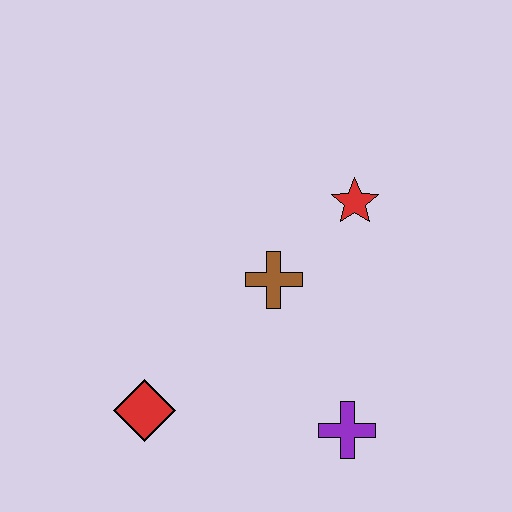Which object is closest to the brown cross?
The red star is closest to the brown cross.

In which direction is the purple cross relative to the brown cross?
The purple cross is below the brown cross.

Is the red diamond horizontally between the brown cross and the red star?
No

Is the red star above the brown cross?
Yes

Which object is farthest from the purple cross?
The red star is farthest from the purple cross.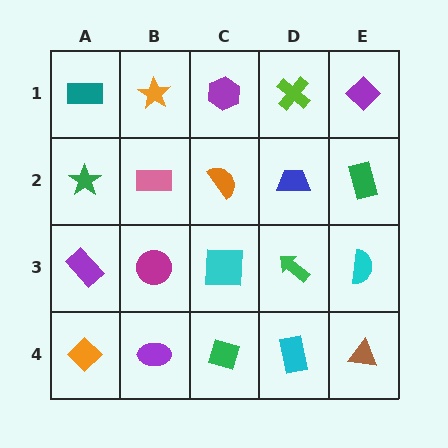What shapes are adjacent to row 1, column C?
An orange semicircle (row 2, column C), an orange star (row 1, column B), a lime cross (row 1, column D).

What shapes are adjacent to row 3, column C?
An orange semicircle (row 2, column C), a green diamond (row 4, column C), a magenta circle (row 3, column B), a green arrow (row 3, column D).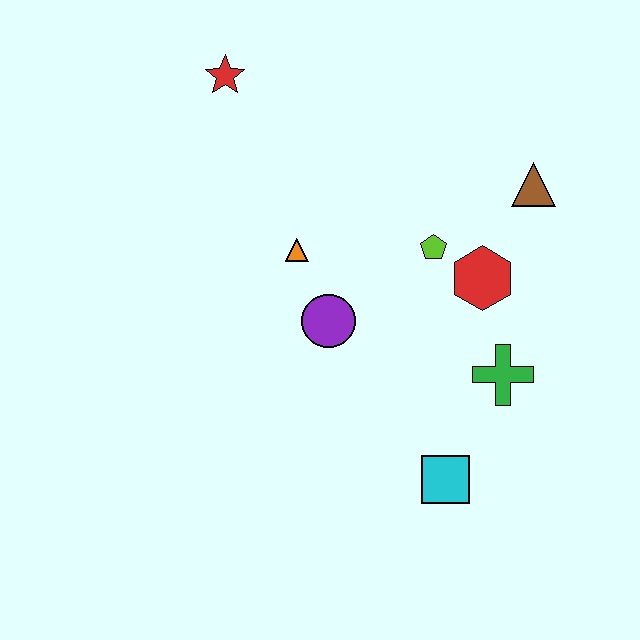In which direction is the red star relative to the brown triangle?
The red star is to the left of the brown triangle.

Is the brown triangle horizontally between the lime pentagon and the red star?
No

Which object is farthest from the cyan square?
The red star is farthest from the cyan square.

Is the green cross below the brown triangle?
Yes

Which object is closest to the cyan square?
The green cross is closest to the cyan square.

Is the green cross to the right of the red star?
Yes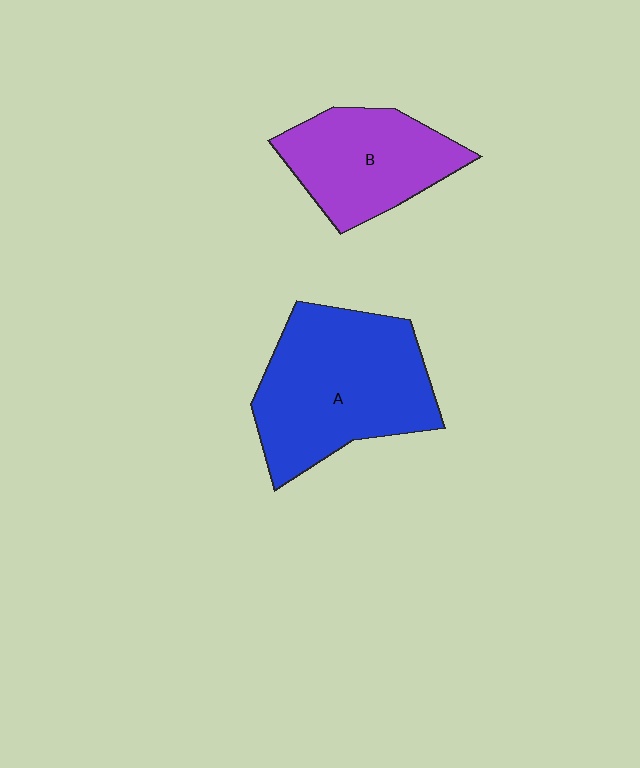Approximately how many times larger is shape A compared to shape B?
Approximately 1.5 times.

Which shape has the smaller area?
Shape B (purple).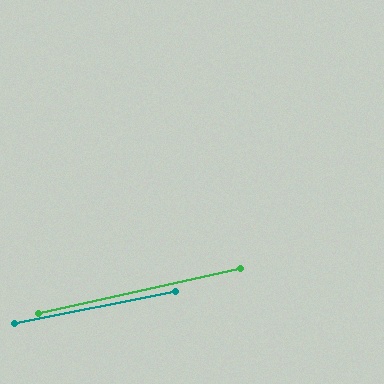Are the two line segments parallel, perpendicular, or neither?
Parallel — their directions differ by only 1.4°.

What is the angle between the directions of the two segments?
Approximately 1 degree.